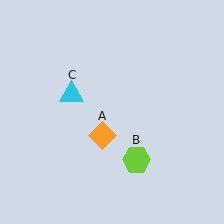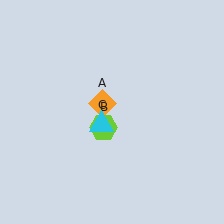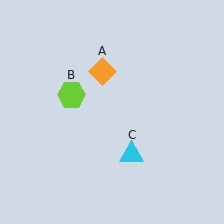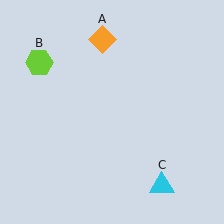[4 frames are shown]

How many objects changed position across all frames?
3 objects changed position: orange diamond (object A), lime hexagon (object B), cyan triangle (object C).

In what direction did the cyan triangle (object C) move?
The cyan triangle (object C) moved down and to the right.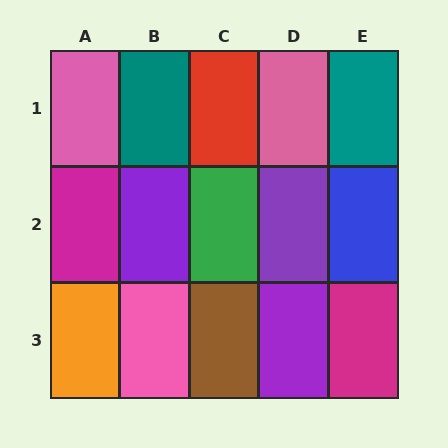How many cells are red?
1 cell is red.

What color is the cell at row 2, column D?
Purple.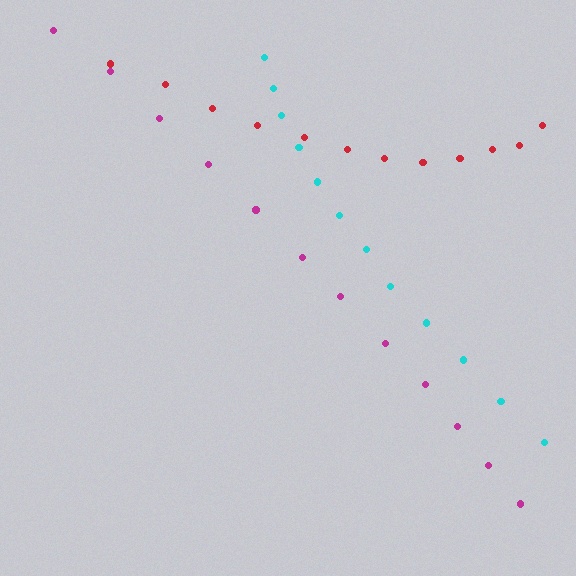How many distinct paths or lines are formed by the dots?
There are 3 distinct paths.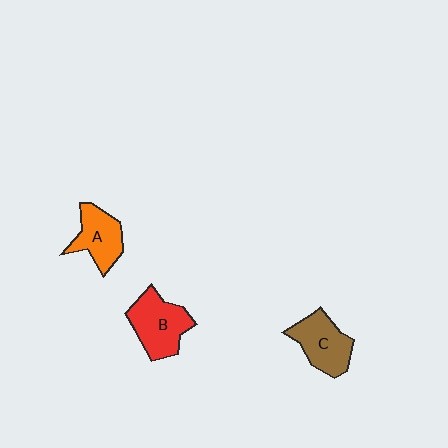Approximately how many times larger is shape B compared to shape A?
Approximately 1.2 times.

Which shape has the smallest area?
Shape A (orange).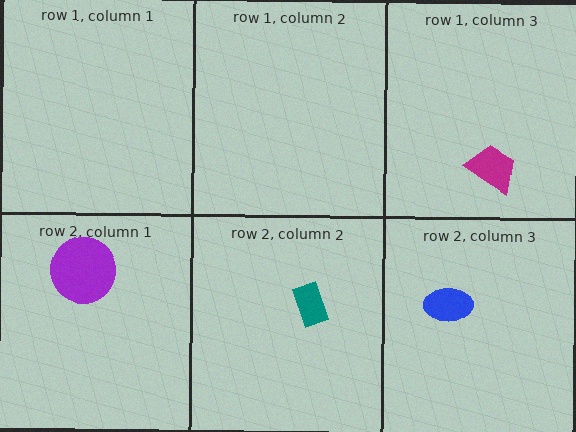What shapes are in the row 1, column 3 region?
The magenta trapezoid.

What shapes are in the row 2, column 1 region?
The purple circle.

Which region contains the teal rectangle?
The row 2, column 2 region.